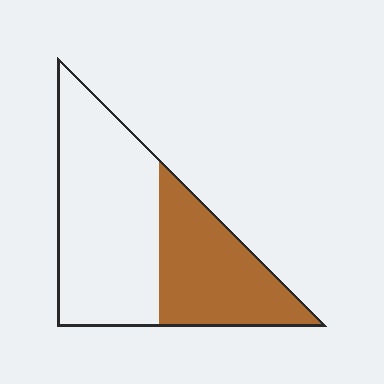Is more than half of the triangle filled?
No.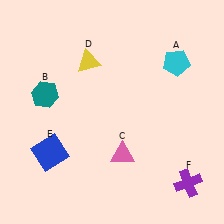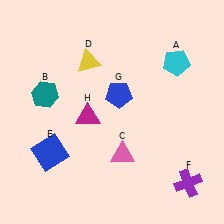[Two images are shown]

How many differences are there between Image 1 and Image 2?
There are 2 differences between the two images.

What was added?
A blue pentagon (G), a magenta triangle (H) were added in Image 2.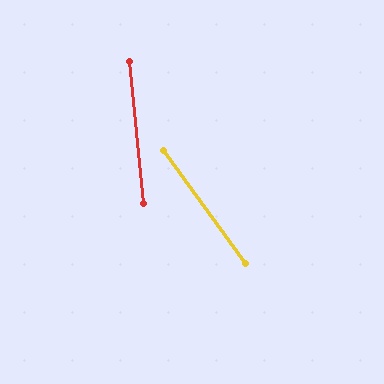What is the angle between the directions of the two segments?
Approximately 31 degrees.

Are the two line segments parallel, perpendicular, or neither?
Neither parallel nor perpendicular — they differ by about 31°.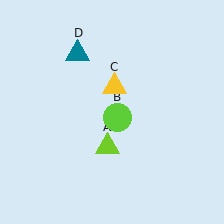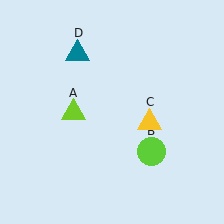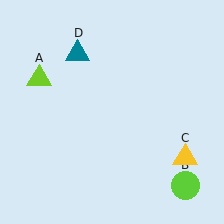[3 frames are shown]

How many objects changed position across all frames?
3 objects changed position: lime triangle (object A), lime circle (object B), yellow triangle (object C).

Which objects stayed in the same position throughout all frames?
Teal triangle (object D) remained stationary.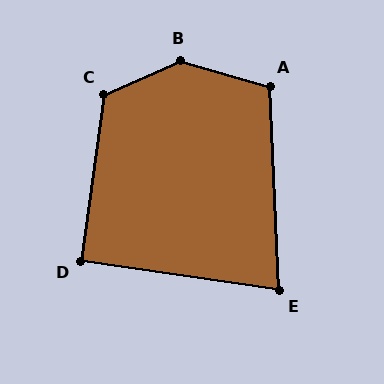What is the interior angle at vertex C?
Approximately 122 degrees (obtuse).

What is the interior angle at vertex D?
Approximately 90 degrees (approximately right).